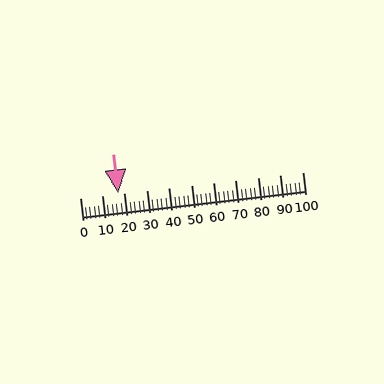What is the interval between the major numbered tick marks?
The major tick marks are spaced 10 units apart.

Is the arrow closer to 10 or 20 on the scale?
The arrow is closer to 20.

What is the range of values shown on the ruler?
The ruler shows values from 0 to 100.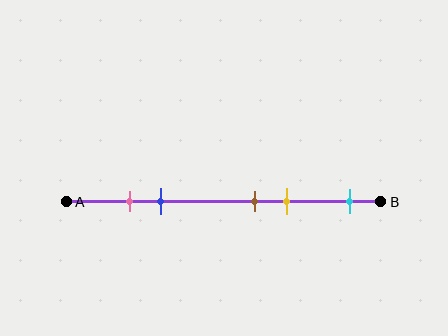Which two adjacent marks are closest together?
The pink and blue marks are the closest adjacent pair.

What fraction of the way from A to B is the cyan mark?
The cyan mark is approximately 90% (0.9) of the way from A to B.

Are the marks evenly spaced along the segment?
No, the marks are not evenly spaced.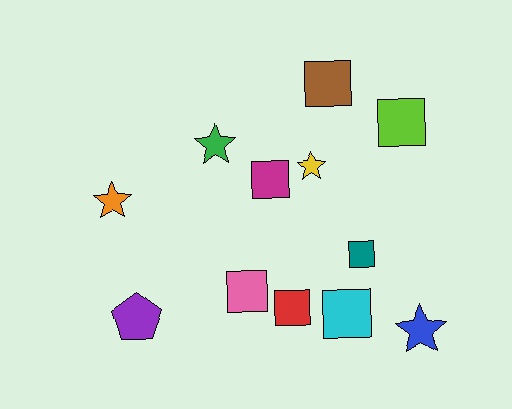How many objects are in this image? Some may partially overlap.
There are 12 objects.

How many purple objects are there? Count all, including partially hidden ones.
There is 1 purple object.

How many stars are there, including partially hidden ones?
There are 4 stars.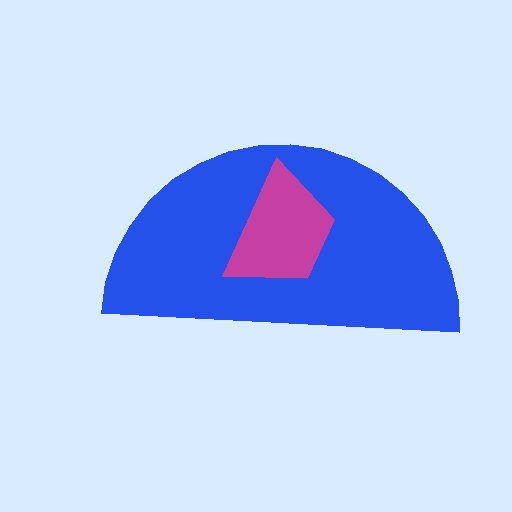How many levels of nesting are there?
2.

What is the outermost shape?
The blue semicircle.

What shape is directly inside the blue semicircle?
The magenta trapezoid.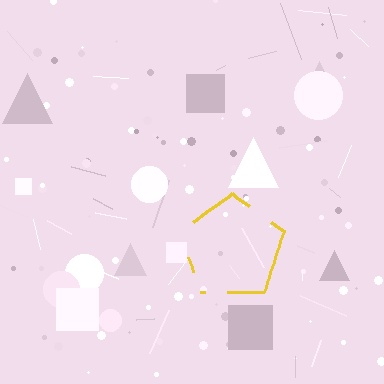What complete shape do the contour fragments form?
The contour fragments form a pentagon.